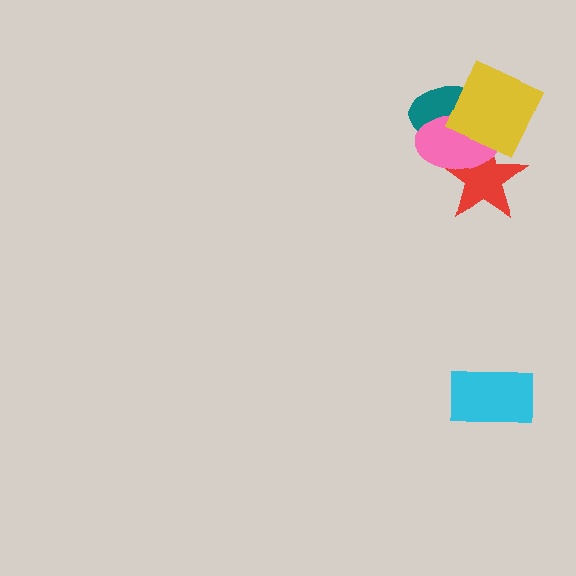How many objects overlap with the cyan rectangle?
0 objects overlap with the cyan rectangle.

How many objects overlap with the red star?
3 objects overlap with the red star.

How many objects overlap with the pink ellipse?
3 objects overlap with the pink ellipse.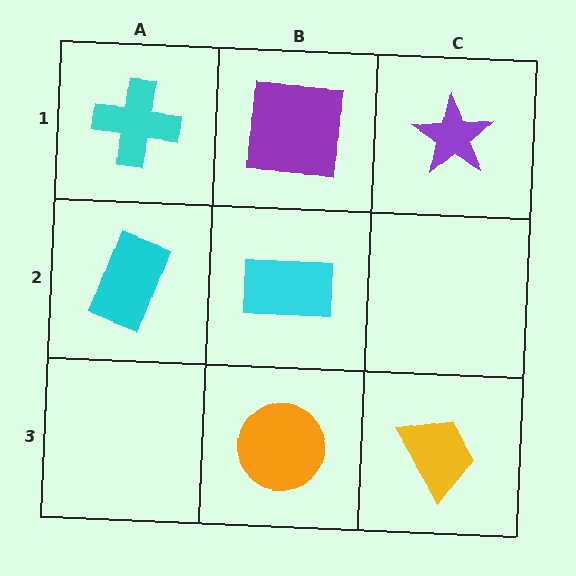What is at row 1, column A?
A cyan cross.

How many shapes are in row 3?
2 shapes.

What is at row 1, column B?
A purple square.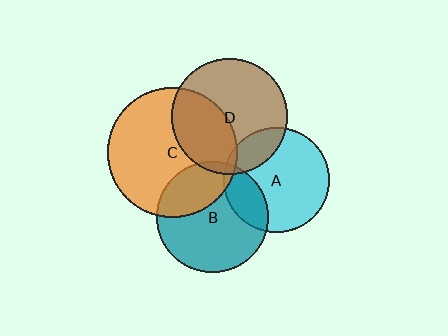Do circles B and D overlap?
Yes.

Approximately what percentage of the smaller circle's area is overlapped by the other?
Approximately 5%.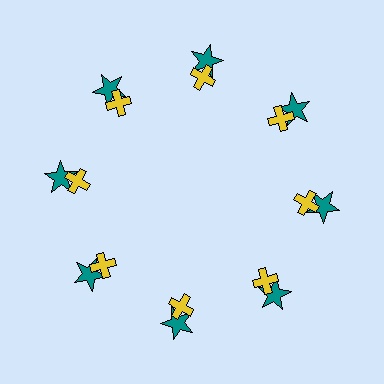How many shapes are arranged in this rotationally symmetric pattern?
There are 16 shapes, arranged in 8 groups of 2.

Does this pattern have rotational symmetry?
Yes, this pattern has 8-fold rotational symmetry. It looks the same after rotating 45 degrees around the center.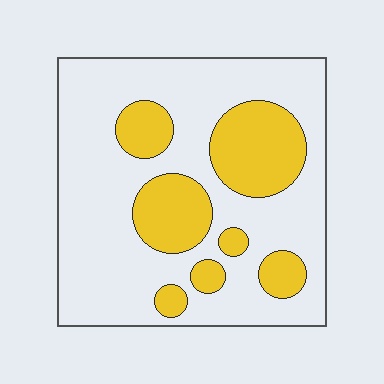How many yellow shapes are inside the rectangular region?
7.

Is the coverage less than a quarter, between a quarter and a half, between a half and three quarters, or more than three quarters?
Between a quarter and a half.